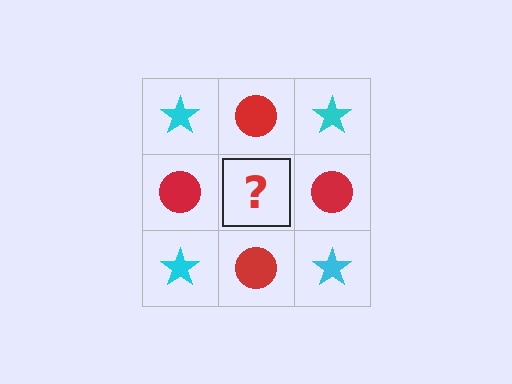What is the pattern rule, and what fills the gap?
The rule is that it alternates cyan star and red circle in a checkerboard pattern. The gap should be filled with a cyan star.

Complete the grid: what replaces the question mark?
The question mark should be replaced with a cyan star.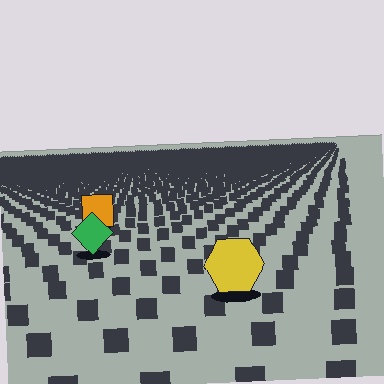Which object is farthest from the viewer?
The orange square is farthest from the viewer. It appears smaller and the ground texture around it is denser.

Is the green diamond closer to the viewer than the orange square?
Yes. The green diamond is closer — you can tell from the texture gradient: the ground texture is coarser near it.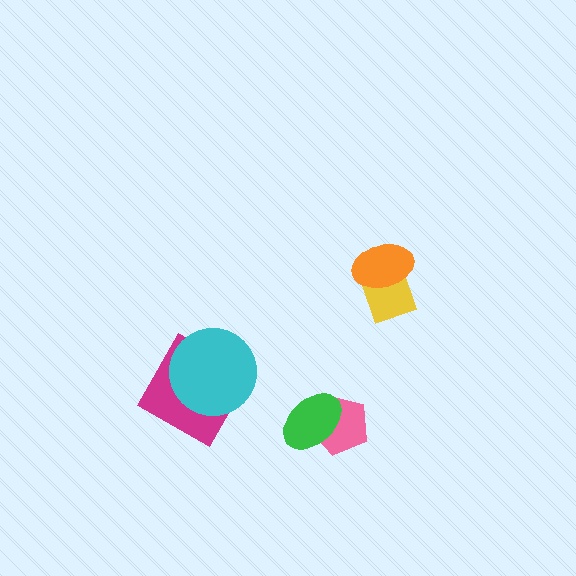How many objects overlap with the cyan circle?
1 object overlaps with the cyan circle.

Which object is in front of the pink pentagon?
The green ellipse is in front of the pink pentagon.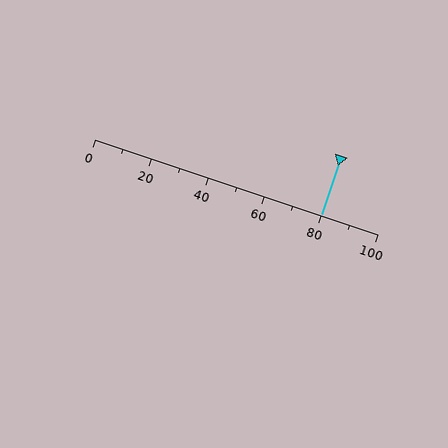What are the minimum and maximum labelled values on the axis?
The axis runs from 0 to 100.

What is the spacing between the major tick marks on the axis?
The major ticks are spaced 20 apart.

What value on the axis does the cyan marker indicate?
The marker indicates approximately 80.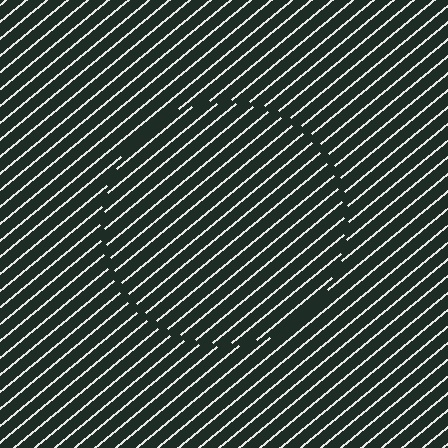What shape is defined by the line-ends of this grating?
An illusory circle. The interior of the shape contains the same grating, shifted by half a period — the contour is defined by the phase discontinuity where line-ends from the inner and outer gratings abut.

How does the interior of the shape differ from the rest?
The interior of the shape contains the same grating, shifted by half a period — the contour is defined by the phase discontinuity where line-ends from the inner and outer gratings abut.